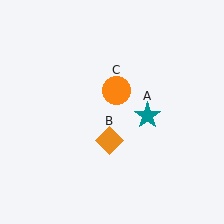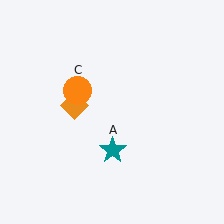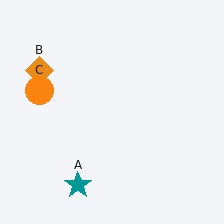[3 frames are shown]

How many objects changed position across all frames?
3 objects changed position: teal star (object A), orange diamond (object B), orange circle (object C).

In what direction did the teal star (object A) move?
The teal star (object A) moved down and to the left.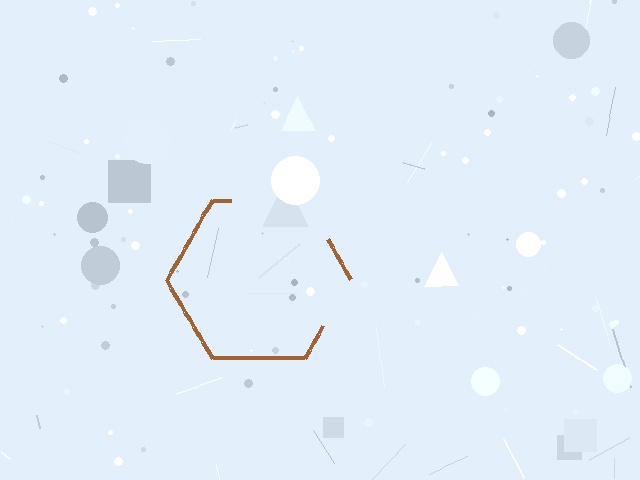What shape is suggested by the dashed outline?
The dashed outline suggests a hexagon.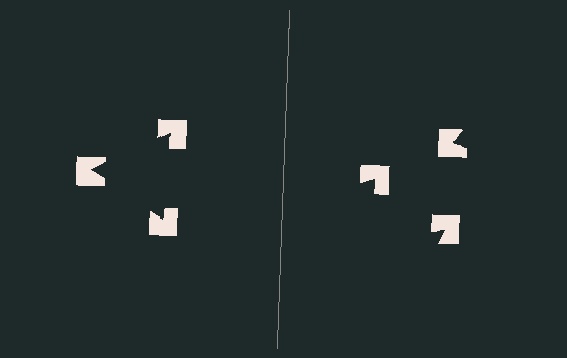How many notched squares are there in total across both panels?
6 — 3 on each side.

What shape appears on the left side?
An illusory triangle.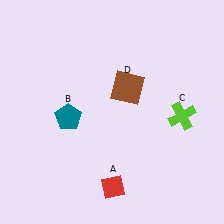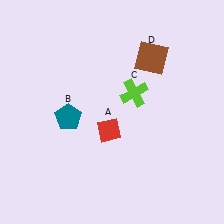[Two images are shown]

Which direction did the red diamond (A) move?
The red diamond (A) moved up.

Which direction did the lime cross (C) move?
The lime cross (C) moved left.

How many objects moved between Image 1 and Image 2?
3 objects moved between the two images.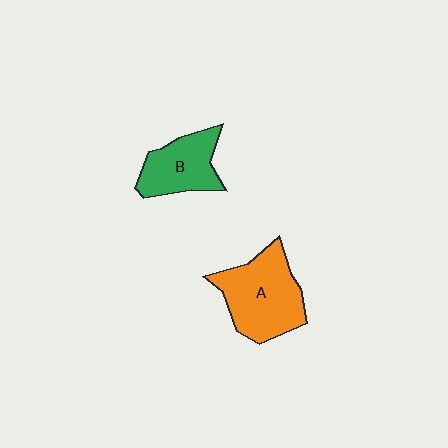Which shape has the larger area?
Shape A (orange).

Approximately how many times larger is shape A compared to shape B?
Approximately 1.4 times.